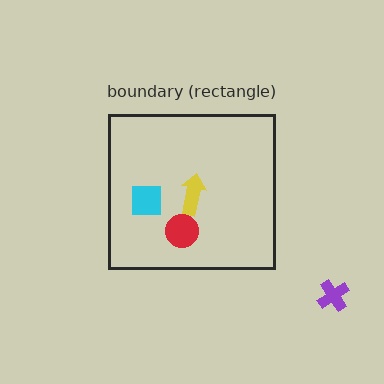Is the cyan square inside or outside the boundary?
Inside.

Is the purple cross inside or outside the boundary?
Outside.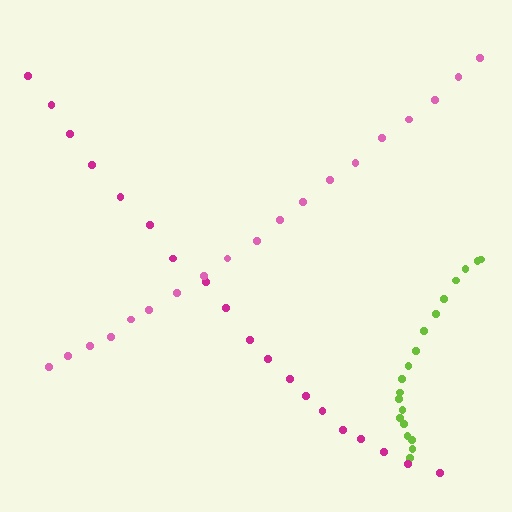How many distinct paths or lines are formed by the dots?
There are 3 distinct paths.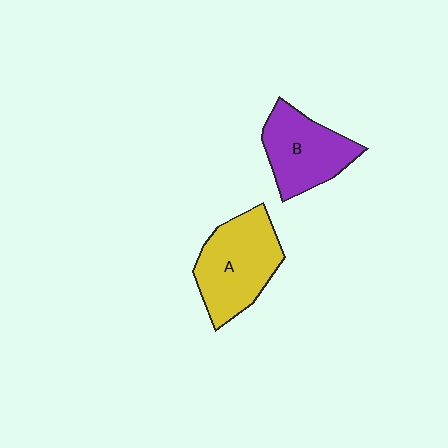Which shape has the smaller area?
Shape B (purple).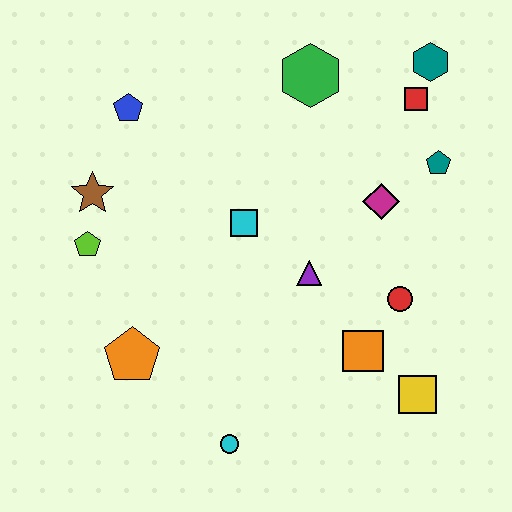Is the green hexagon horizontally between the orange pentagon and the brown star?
No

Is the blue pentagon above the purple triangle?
Yes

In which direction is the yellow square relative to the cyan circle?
The yellow square is to the right of the cyan circle.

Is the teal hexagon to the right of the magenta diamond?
Yes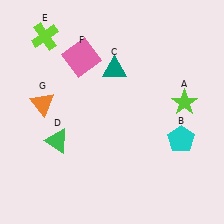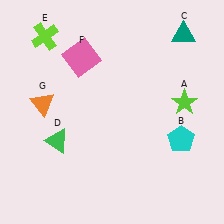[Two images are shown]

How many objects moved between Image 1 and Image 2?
1 object moved between the two images.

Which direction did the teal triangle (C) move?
The teal triangle (C) moved right.